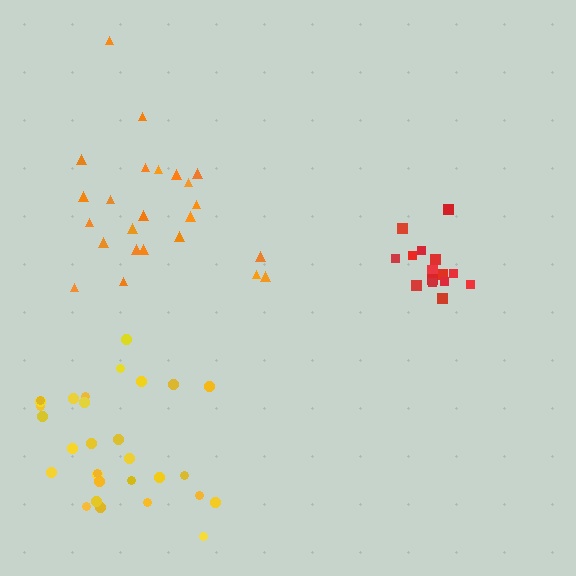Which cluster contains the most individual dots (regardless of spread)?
Yellow (30).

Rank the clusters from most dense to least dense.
red, orange, yellow.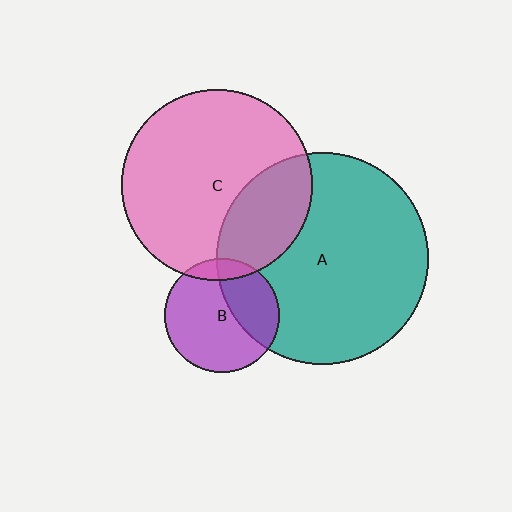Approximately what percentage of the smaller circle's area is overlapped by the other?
Approximately 25%.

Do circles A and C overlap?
Yes.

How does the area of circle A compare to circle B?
Approximately 3.5 times.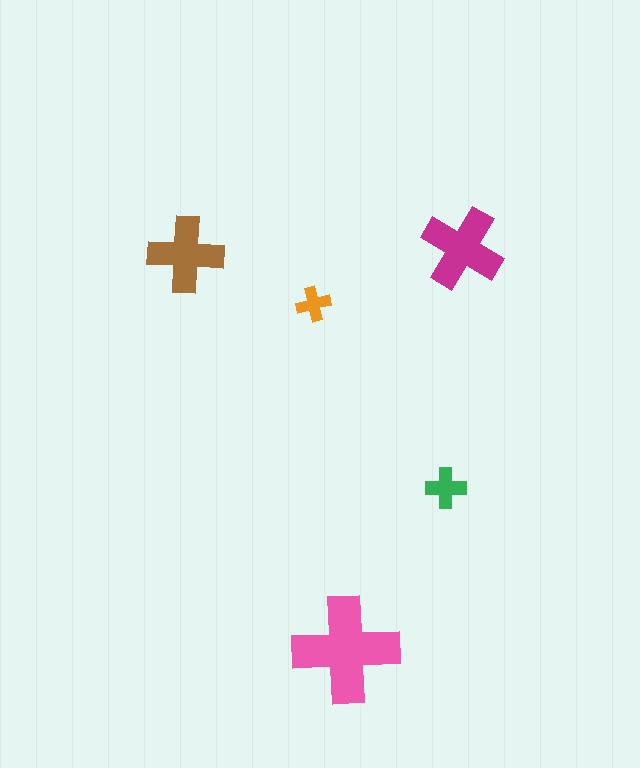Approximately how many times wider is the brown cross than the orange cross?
About 2 times wider.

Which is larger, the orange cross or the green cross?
The green one.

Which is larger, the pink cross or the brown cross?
The pink one.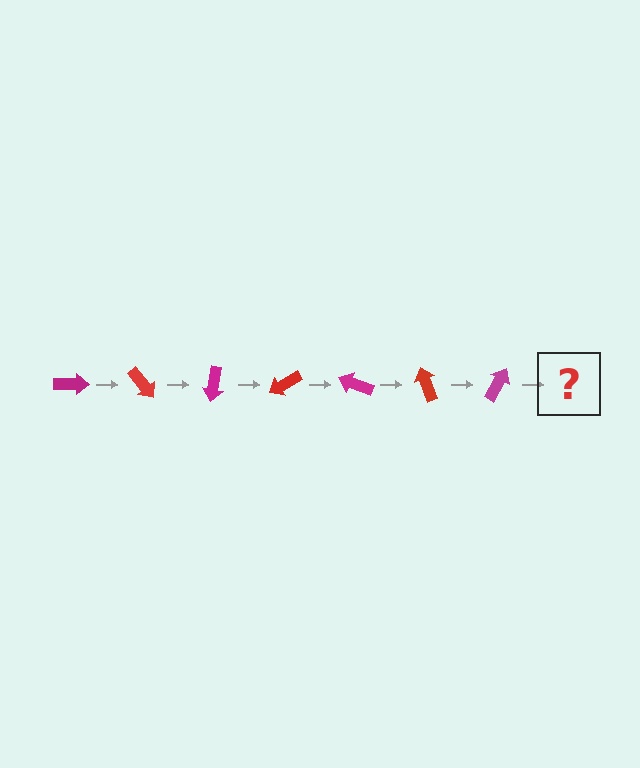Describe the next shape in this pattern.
It should be a red arrow, rotated 350 degrees from the start.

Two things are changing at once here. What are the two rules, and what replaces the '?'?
The two rules are that it rotates 50 degrees each step and the color cycles through magenta and red. The '?' should be a red arrow, rotated 350 degrees from the start.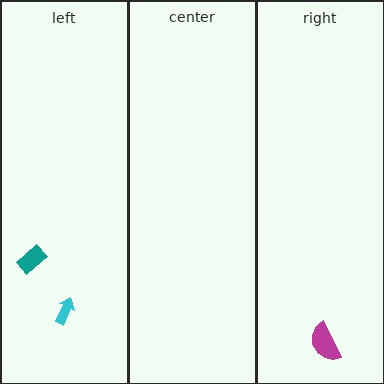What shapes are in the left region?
The teal rectangle, the cyan arrow.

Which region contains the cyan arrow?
The left region.